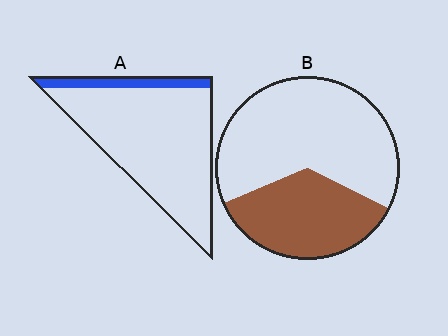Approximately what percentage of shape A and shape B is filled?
A is approximately 15% and B is approximately 35%.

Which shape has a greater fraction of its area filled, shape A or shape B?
Shape B.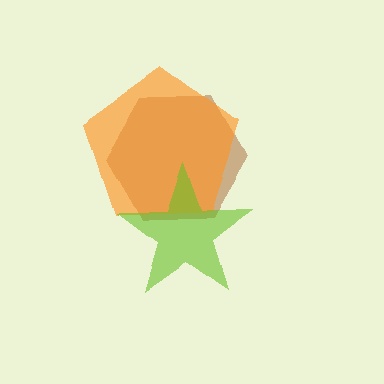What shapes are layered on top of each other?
The layered shapes are: a brown hexagon, an orange pentagon, a lime star.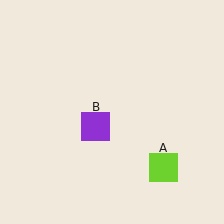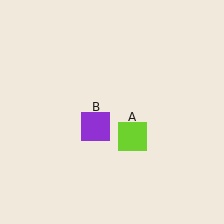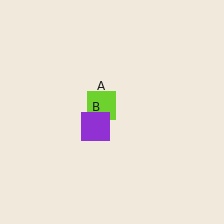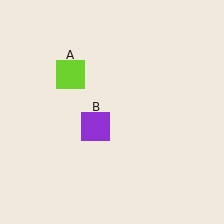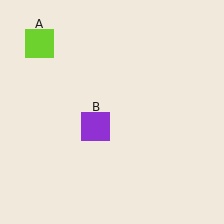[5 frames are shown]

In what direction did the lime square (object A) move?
The lime square (object A) moved up and to the left.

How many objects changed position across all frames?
1 object changed position: lime square (object A).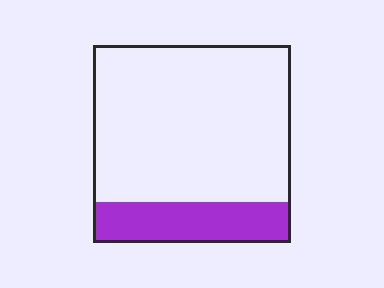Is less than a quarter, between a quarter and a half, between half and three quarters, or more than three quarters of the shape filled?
Less than a quarter.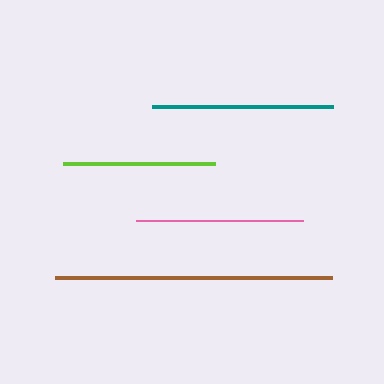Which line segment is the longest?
The brown line is the longest at approximately 277 pixels.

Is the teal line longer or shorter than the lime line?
The teal line is longer than the lime line.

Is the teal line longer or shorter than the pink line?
The teal line is longer than the pink line.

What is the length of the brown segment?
The brown segment is approximately 277 pixels long.